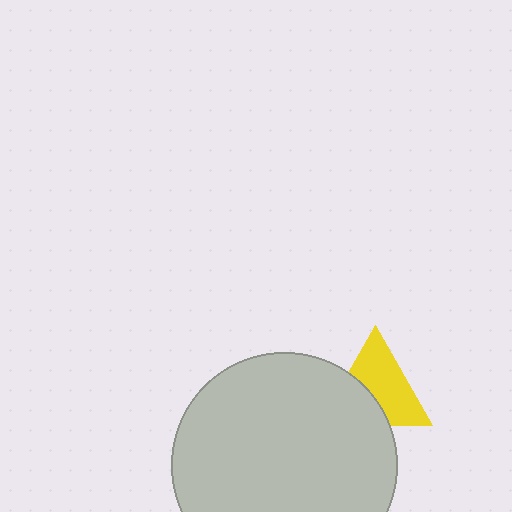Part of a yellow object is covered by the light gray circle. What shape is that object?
It is a triangle.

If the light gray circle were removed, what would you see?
You would see the complete yellow triangle.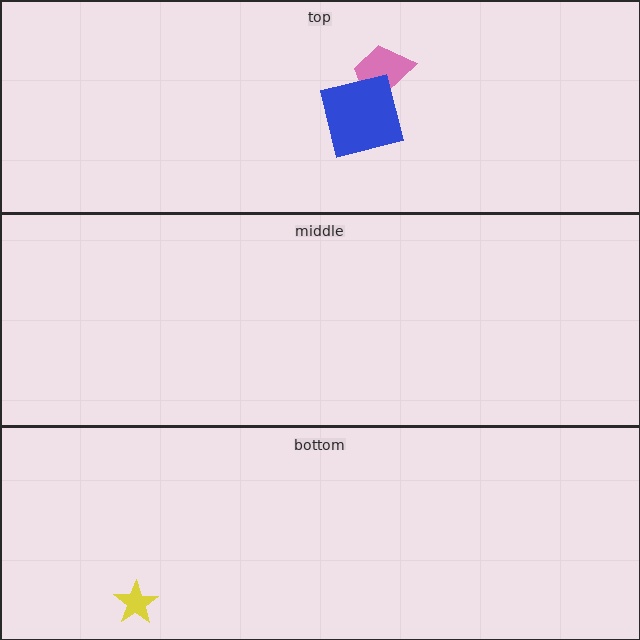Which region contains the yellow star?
The bottom region.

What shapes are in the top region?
The pink trapezoid, the blue square.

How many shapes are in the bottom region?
1.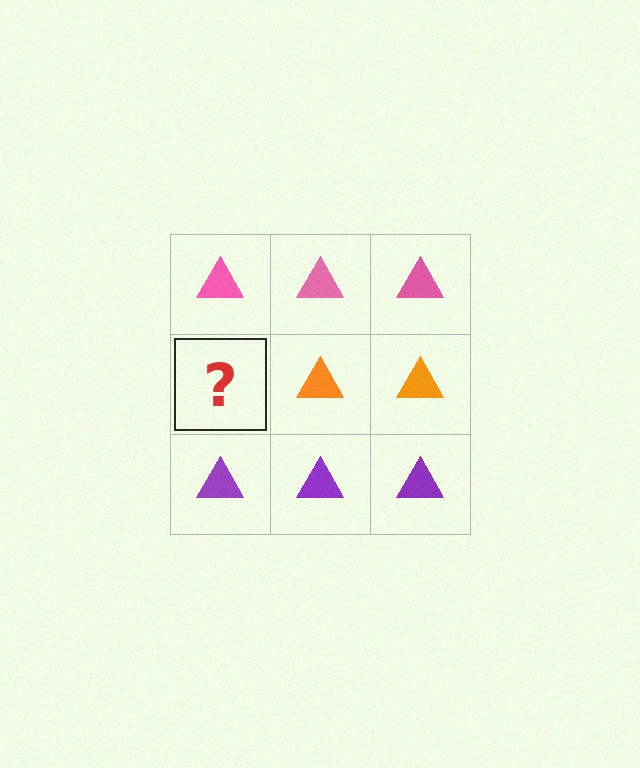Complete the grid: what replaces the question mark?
The question mark should be replaced with an orange triangle.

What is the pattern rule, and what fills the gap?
The rule is that each row has a consistent color. The gap should be filled with an orange triangle.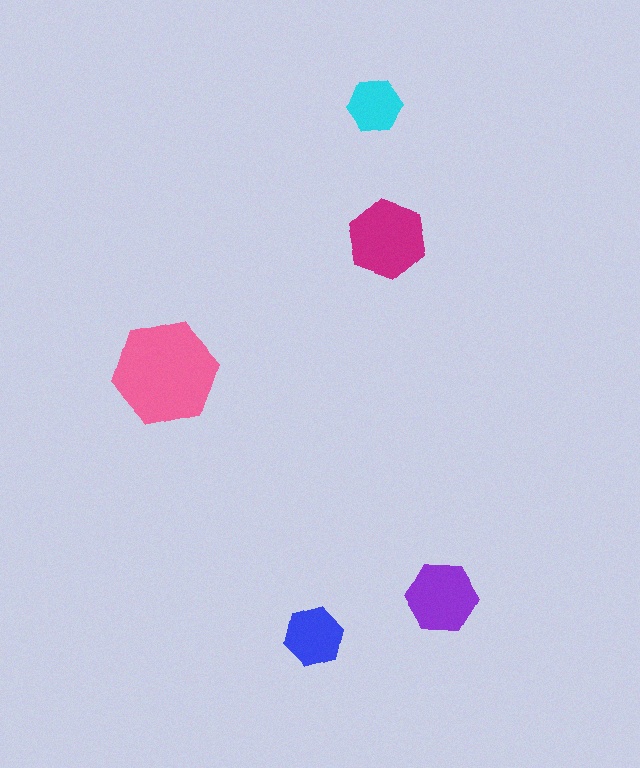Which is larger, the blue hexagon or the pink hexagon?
The pink one.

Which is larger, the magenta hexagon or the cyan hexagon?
The magenta one.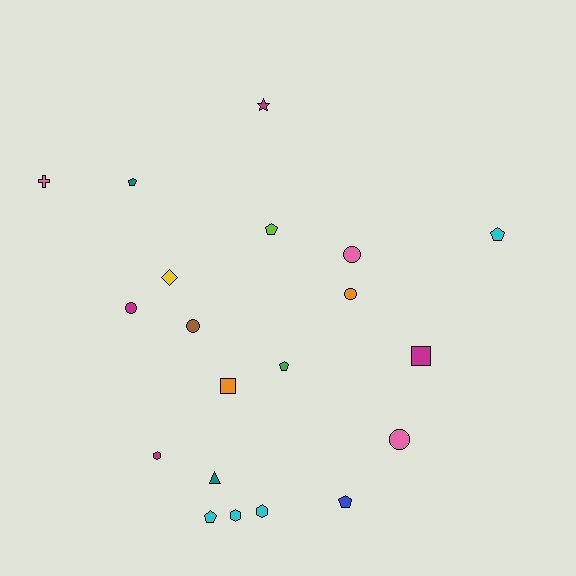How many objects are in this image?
There are 20 objects.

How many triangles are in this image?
There is 1 triangle.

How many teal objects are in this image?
There are 2 teal objects.